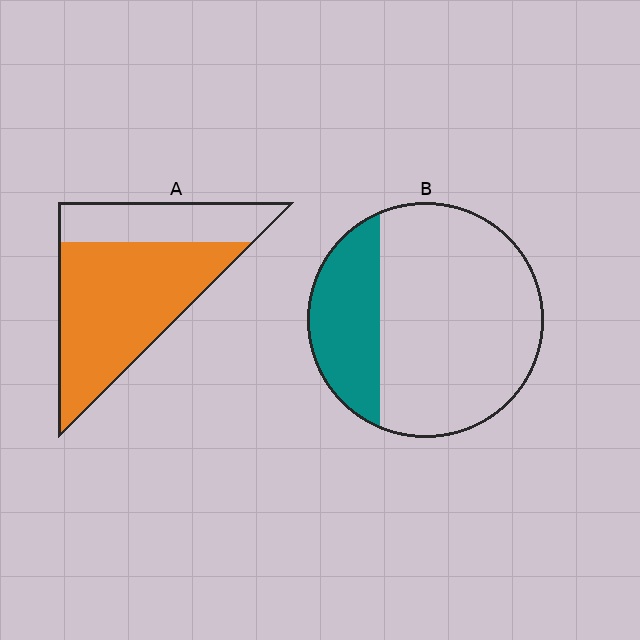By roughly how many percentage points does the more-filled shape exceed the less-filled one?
By roughly 45 percentage points (A over B).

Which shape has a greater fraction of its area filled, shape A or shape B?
Shape A.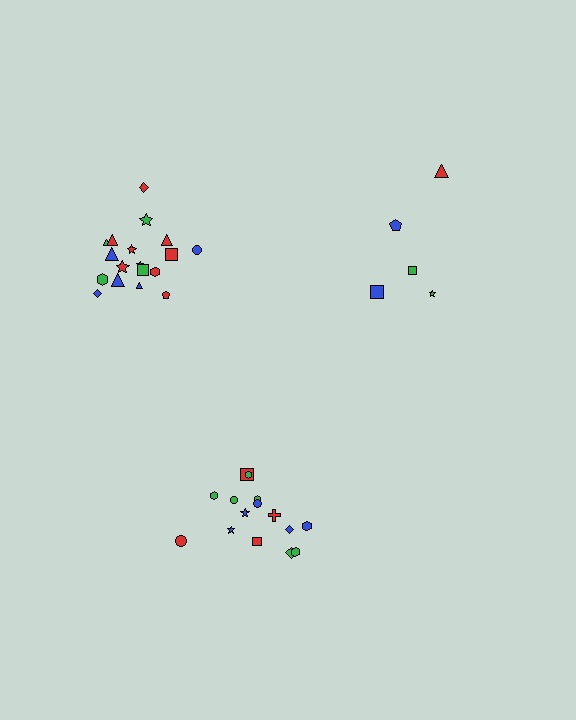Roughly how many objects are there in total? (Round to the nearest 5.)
Roughly 40 objects in total.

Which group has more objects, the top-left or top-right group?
The top-left group.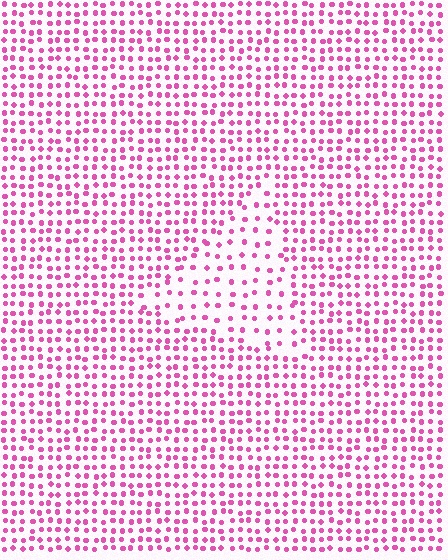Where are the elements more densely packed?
The elements are more densely packed outside the triangle boundary.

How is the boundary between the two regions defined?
The boundary is defined by a change in element density (approximately 1.9x ratio). All elements are the same color, size, and shape.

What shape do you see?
I see a triangle.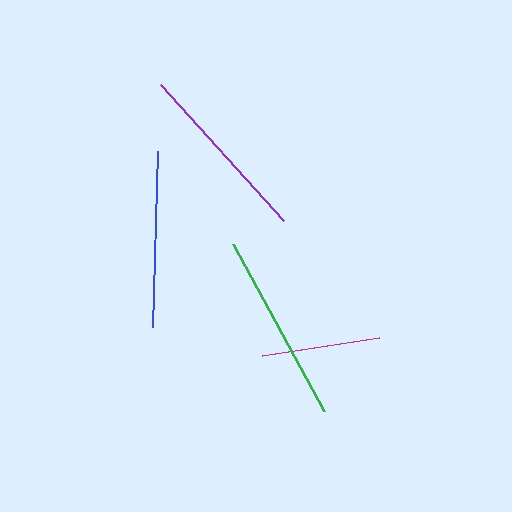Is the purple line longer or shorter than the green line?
The green line is longer than the purple line.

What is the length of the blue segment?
The blue segment is approximately 176 pixels long.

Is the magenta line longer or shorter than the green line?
The green line is longer than the magenta line.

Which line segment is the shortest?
The magenta line is the shortest at approximately 118 pixels.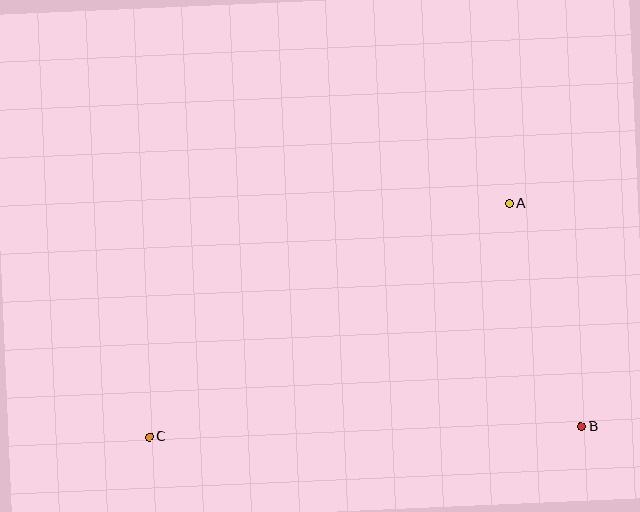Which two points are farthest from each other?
Points B and C are farthest from each other.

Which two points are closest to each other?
Points A and B are closest to each other.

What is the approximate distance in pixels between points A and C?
The distance between A and C is approximately 429 pixels.